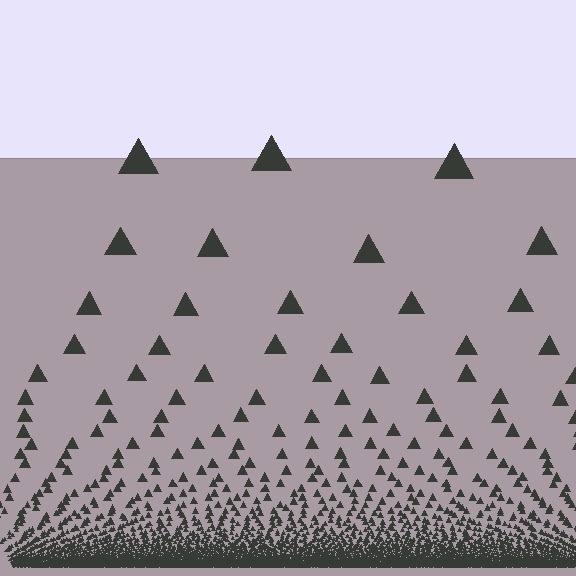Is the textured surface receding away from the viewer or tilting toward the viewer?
The surface appears to tilt toward the viewer. Texture elements get larger and sparser toward the top.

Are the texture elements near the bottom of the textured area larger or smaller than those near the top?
Smaller. The gradient is inverted — elements near the bottom are smaller and denser.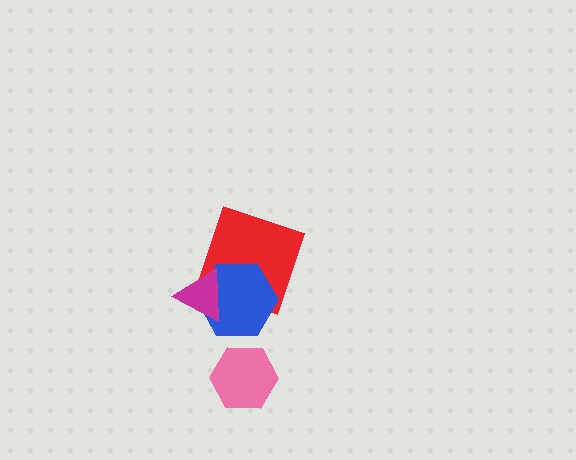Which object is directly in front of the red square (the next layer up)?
The blue hexagon is directly in front of the red square.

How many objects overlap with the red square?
2 objects overlap with the red square.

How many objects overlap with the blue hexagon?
2 objects overlap with the blue hexagon.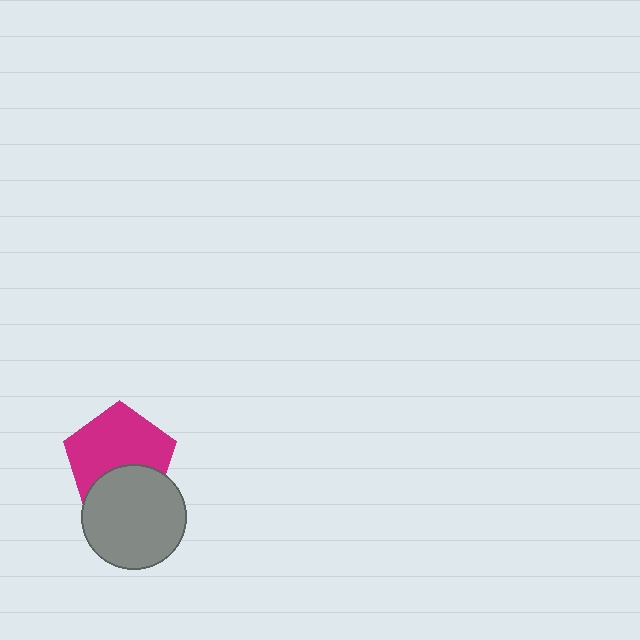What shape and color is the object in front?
The object in front is a gray circle.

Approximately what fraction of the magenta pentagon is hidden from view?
Roughly 34% of the magenta pentagon is hidden behind the gray circle.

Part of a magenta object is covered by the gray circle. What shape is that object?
It is a pentagon.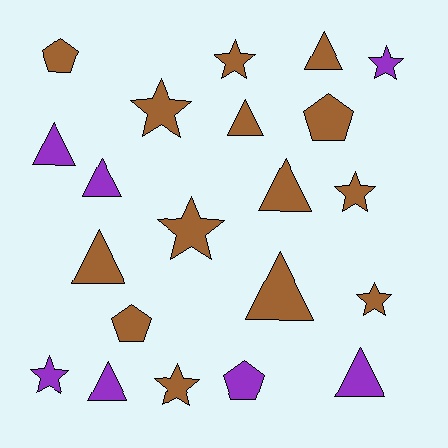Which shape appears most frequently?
Triangle, with 9 objects.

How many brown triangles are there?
There are 5 brown triangles.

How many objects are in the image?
There are 21 objects.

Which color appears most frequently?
Brown, with 14 objects.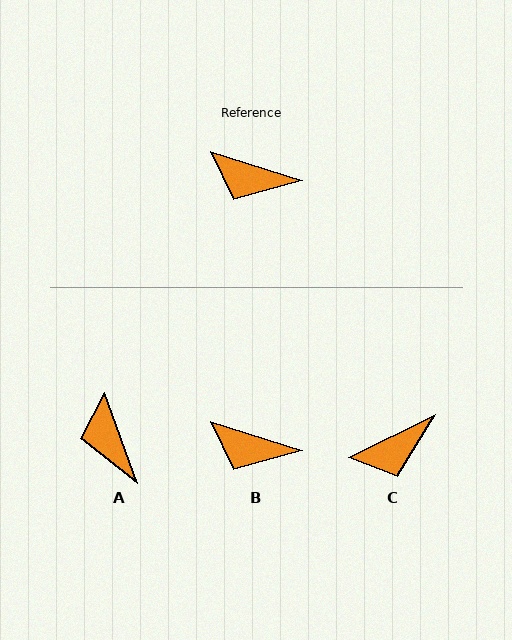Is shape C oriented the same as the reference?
No, it is off by about 44 degrees.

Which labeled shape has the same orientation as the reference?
B.